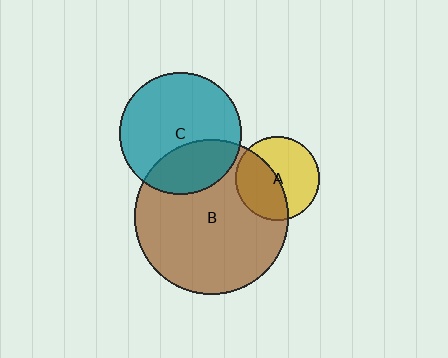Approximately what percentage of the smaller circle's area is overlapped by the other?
Approximately 30%.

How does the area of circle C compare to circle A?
Approximately 2.1 times.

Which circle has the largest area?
Circle B (brown).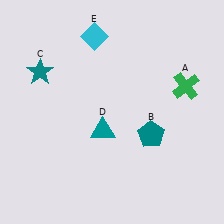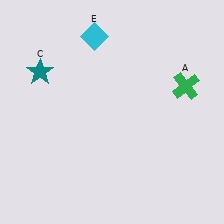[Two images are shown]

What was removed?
The teal triangle (D), the teal pentagon (B) were removed in Image 2.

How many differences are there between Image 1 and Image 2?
There are 2 differences between the two images.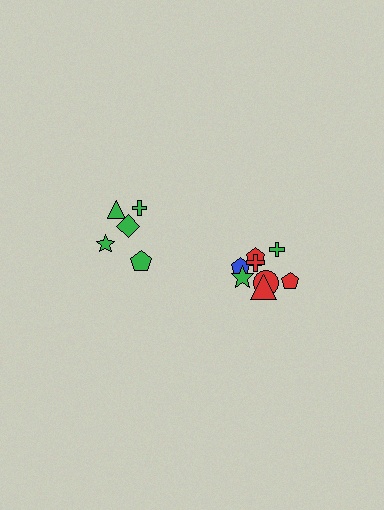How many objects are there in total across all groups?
There are 13 objects.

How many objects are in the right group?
There are 8 objects.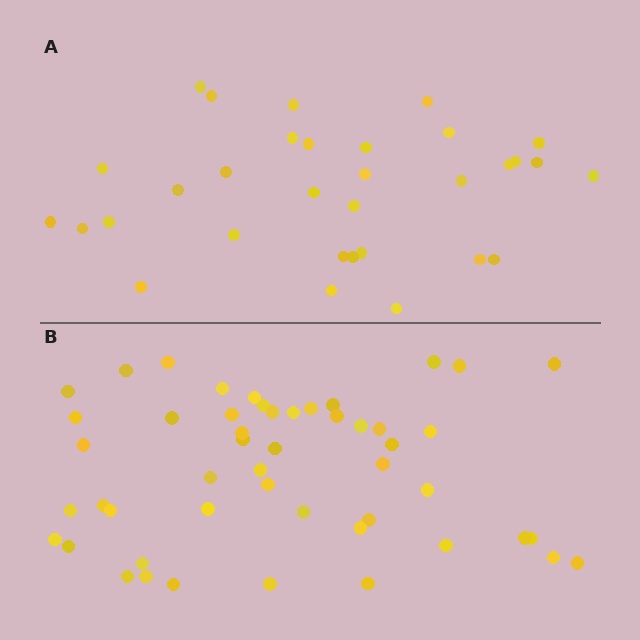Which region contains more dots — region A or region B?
Region B (the bottom region) has more dots.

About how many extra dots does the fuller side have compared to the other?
Region B has approximately 20 more dots than region A.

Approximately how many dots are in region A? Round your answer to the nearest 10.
About 30 dots. (The exact count is 32, which rounds to 30.)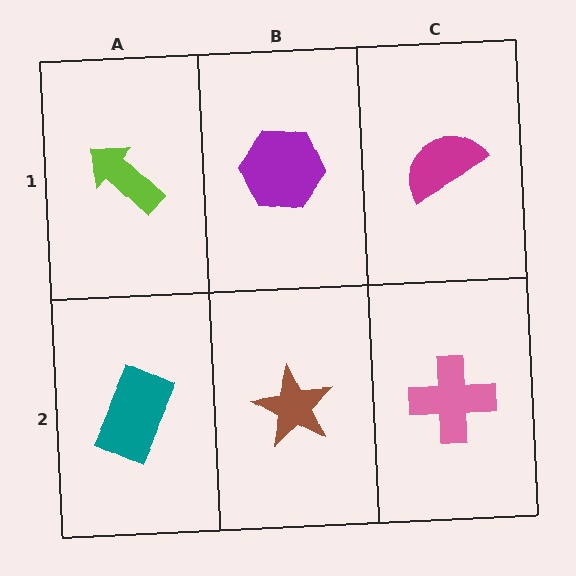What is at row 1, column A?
A lime arrow.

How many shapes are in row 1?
3 shapes.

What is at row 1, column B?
A purple hexagon.